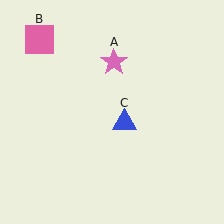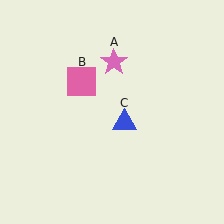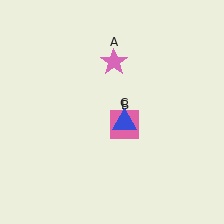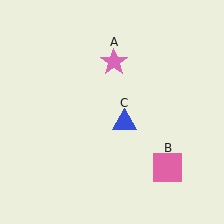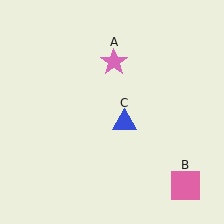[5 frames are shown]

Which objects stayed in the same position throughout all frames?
Pink star (object A) and blue triangle (object C) remained stationary.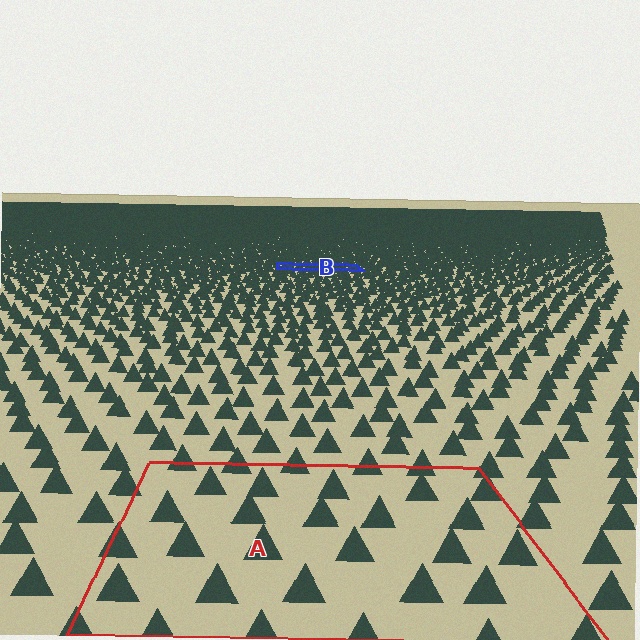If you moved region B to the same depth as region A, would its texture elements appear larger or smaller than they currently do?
They would appear larger. At a closer depth, the same texture elements are projected at a bigger on-screen size.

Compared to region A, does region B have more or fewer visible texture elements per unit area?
Region B has more texture elements per unit area — they are packed more densely because it is farther away.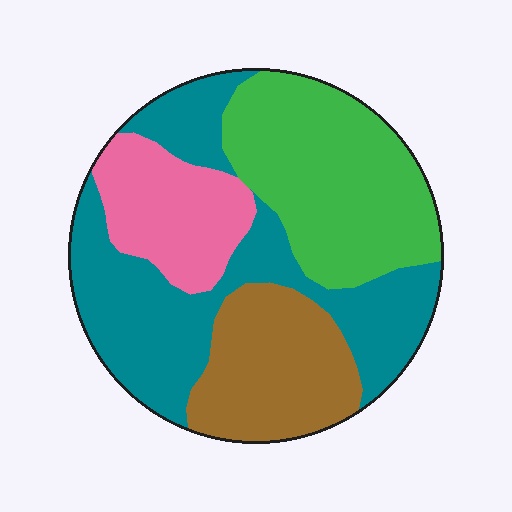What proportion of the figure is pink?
Pink takes up about one sixth (1/6) of the figure.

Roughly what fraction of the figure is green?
Green takes up about one quarter (1/4) of the figure.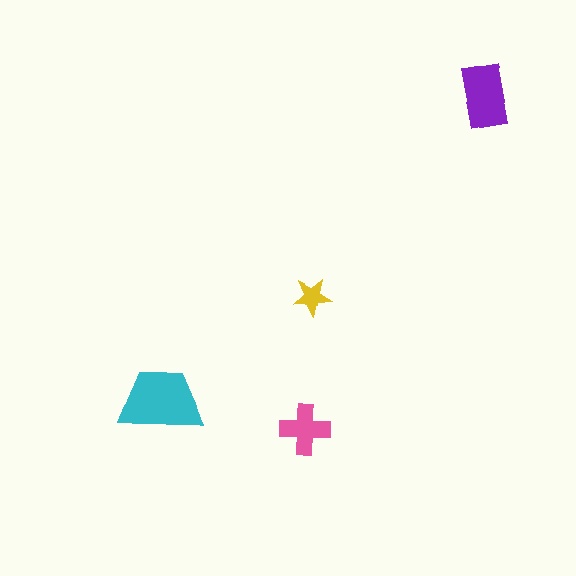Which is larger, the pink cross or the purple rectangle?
The purple rectangle.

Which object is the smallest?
The yellow star.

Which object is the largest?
The cyan trapezoid.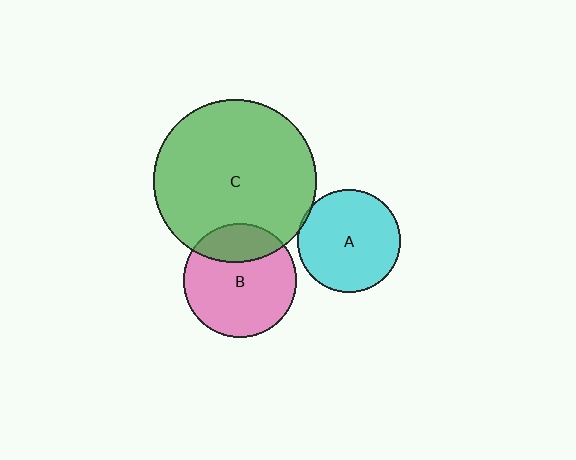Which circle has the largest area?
Circle C (green).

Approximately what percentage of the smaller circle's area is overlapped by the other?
Approximately 5%.